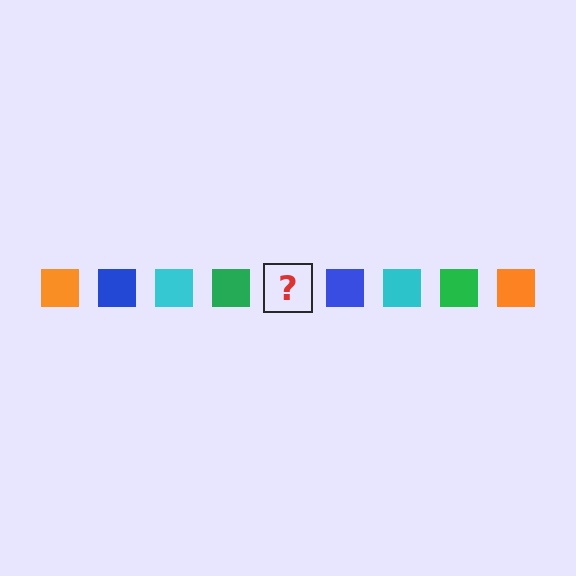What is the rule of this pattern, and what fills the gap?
The rule is that the pattern cycles through orange, blue, cyan, green squares. The gap should be filled with an orange square.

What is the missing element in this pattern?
The missing element is an orange square.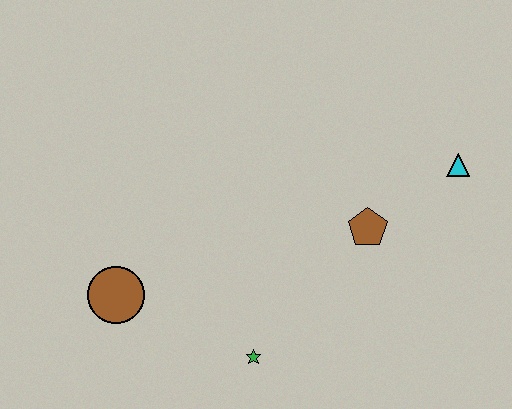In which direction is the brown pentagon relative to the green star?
The brown pentagon is above the green star.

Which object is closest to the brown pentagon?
The cyan triangle is closest to the brown pentagon.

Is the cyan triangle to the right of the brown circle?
Yes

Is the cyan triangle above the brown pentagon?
Yes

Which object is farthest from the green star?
The cyan triangle is farthest from the green star.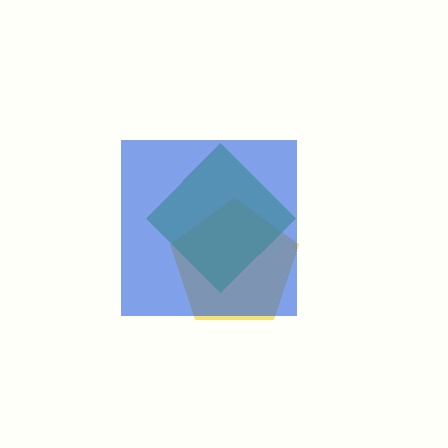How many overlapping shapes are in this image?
There are 3 overlapping shapes in the image.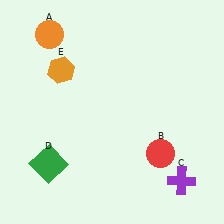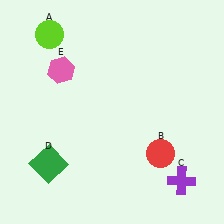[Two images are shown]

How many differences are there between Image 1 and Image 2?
There are 2 differences between the two images.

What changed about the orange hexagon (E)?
In Image 1, E is orange. In Image 2, it changed to pink.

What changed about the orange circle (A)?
In Image 1, A is orange. In Image 2, it changed to lime.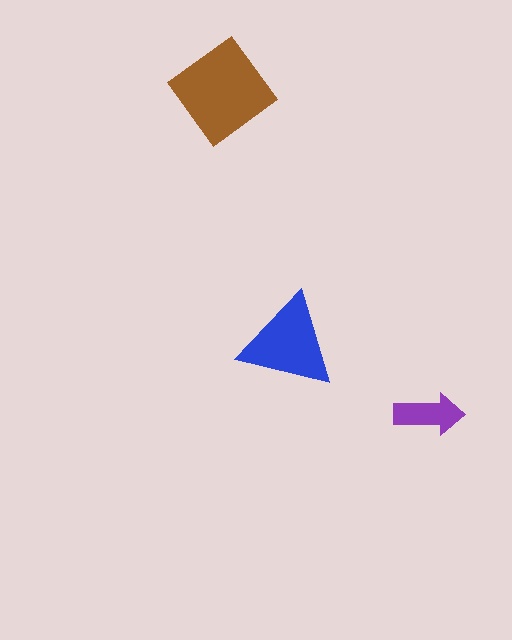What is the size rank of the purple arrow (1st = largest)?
3rd.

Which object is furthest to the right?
The purple arrow is rightmost.